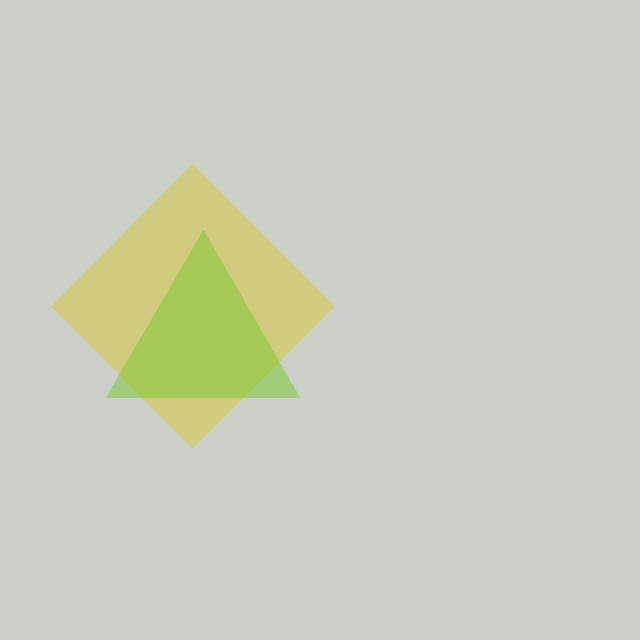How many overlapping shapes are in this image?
There are 2 overlapping shapes in the image.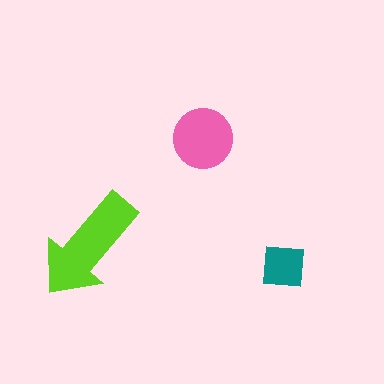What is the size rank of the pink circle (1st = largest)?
2nd.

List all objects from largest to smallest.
The lime arrow, the pink circle, the teal square.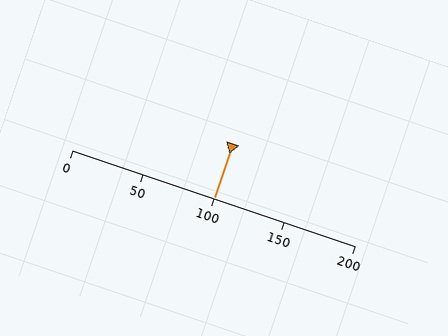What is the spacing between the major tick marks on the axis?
The major ticks are spaced 50 apart.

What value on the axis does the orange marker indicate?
The marker indicates approximately 100.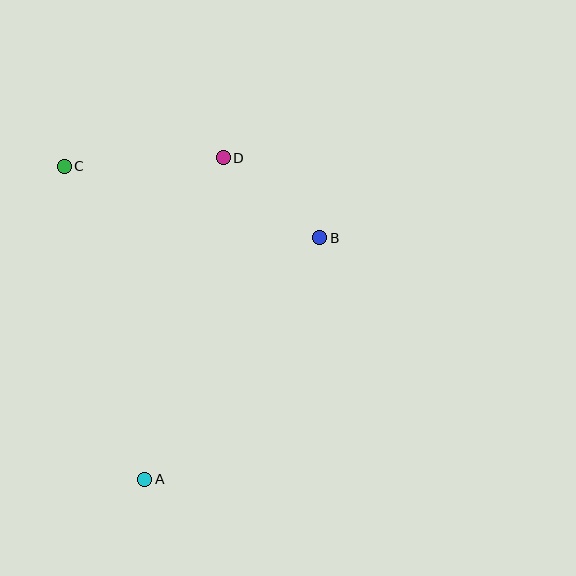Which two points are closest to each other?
Points B and D are closest to each other.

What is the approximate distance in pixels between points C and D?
The distance between C and D is approximately 159 pixels.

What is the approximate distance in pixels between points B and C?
The distance between B and C is approximately 266 pixels.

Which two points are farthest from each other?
Points A and D are farthest from each other.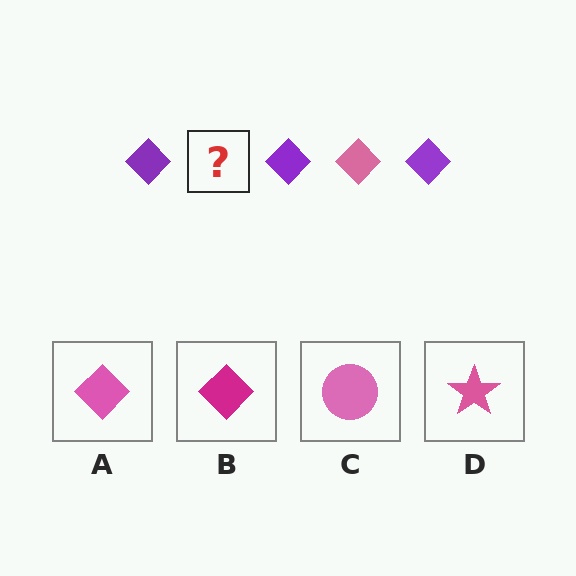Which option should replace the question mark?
Option A.